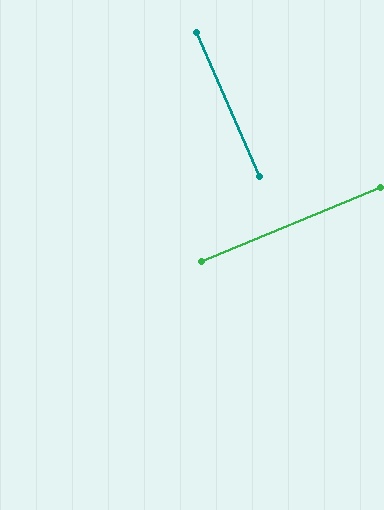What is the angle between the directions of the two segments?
Approximately 89 degrees.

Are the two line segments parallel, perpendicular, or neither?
Perpendicular — they meet at approximately 89°.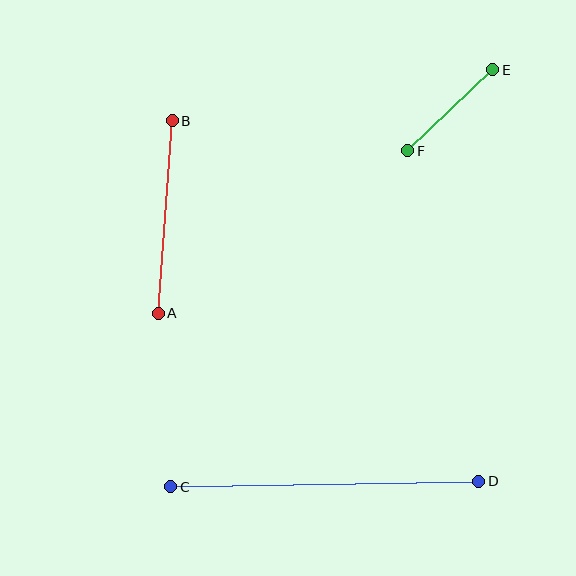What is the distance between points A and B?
The distance is approximately 193 pixels.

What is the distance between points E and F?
The distance is approximately 117 pixels.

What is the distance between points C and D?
The distance is approximately 308 pixels.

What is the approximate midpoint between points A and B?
The midpoint is at approximately (165, 217) pixels.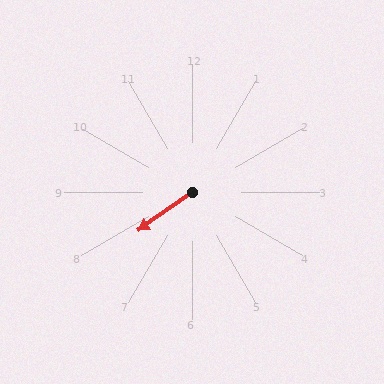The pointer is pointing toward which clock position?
Roughly 8 o'clock.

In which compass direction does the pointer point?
Southwest.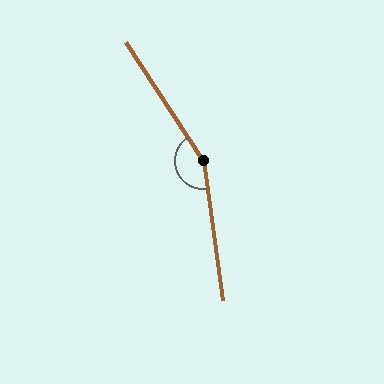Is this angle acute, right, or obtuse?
It is obtuse.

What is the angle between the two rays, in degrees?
Approximately 155 degrees.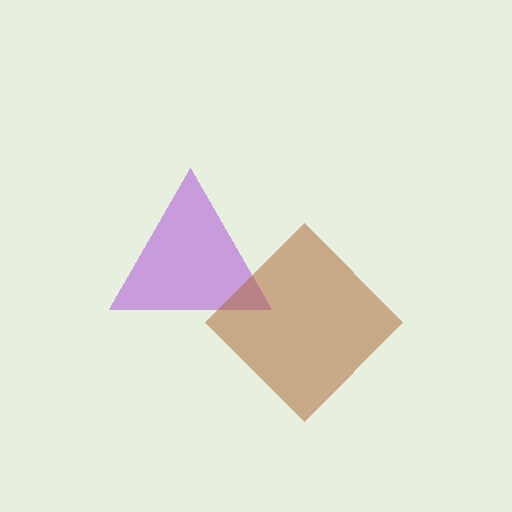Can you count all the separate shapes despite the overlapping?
Yes, there are 2 separate shapes.